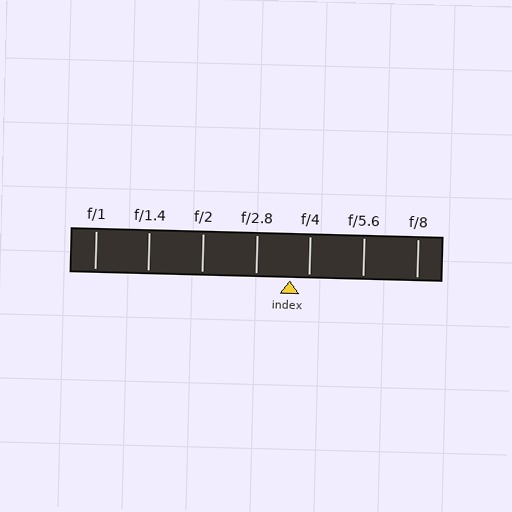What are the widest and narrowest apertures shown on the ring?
The widest aperture shown is f/1 and the narrowest is f/8.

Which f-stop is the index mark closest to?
The index mark is closest to f/4.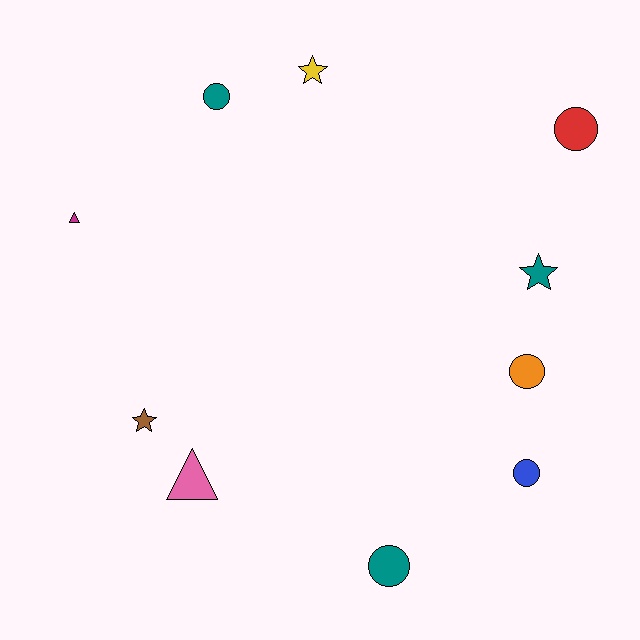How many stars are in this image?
There are 3 stars.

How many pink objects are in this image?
There is 1 pink object.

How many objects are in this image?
There are 10 objects.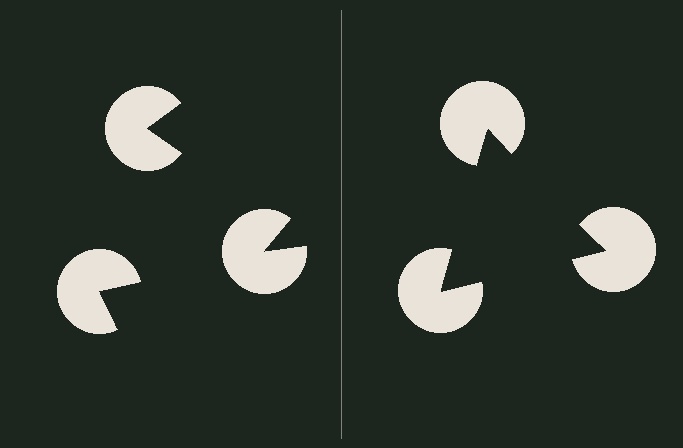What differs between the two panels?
The pac-man discs are positioned identically on both sides; only the wedge orientations differ. On the right they align to a triangle; on the left they are misaligned.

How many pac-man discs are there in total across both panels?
6 — 3 on each side.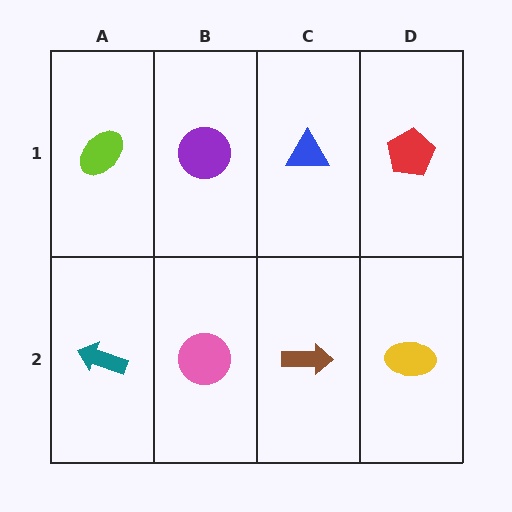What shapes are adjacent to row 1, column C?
A brown arrow (row 2, column C), a purple circle (row 1, column B), a red pentagon (row 1, column D).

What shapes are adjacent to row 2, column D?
A red pentagon (row 1, column D), a brown arrow (row 2, column C).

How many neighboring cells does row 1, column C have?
3.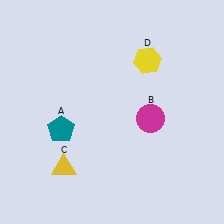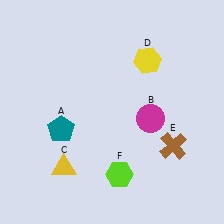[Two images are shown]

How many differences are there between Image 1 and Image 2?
There are 2 differences between the two images.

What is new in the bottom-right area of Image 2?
A lime hexagon (F) was added in the bottom-right area of Image 2.